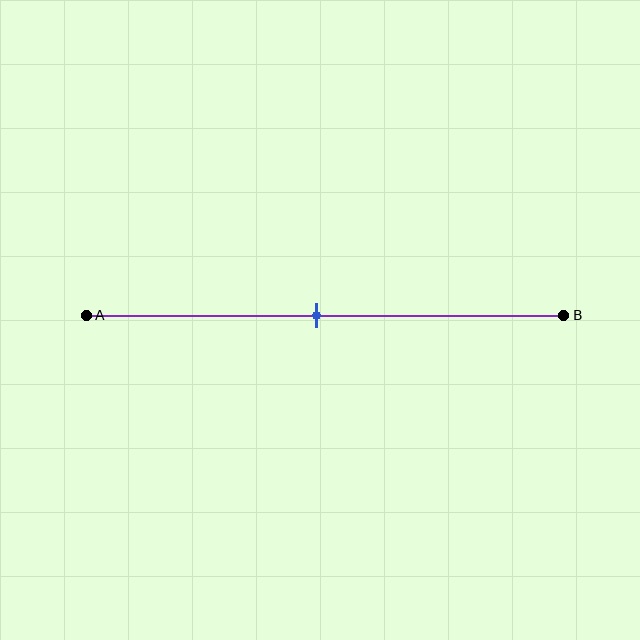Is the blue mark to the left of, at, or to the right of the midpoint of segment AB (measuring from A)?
The blue mark is approximately at the midpoint of segment AB.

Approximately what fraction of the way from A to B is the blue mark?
The blue mark is approximately 50% of the way from A to B.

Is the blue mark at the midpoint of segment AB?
Yes, the mark is approximately at the midpoint.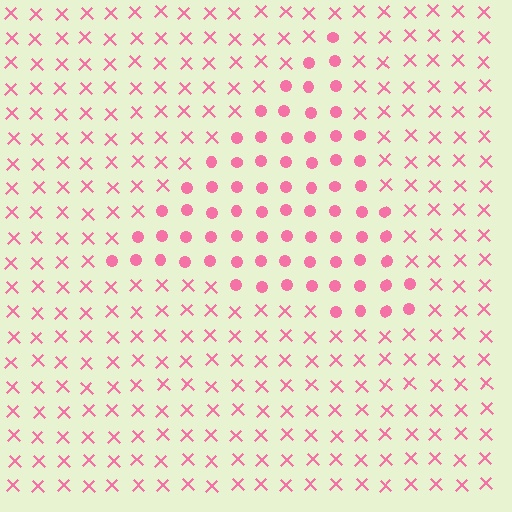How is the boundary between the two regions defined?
The boundary is defined by a change in element shape: circles inside vs. X marks outside. All elements share the same color and spacing.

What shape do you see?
I see a triangle.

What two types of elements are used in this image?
The image uses circles inside the triangle region and X marks outside it.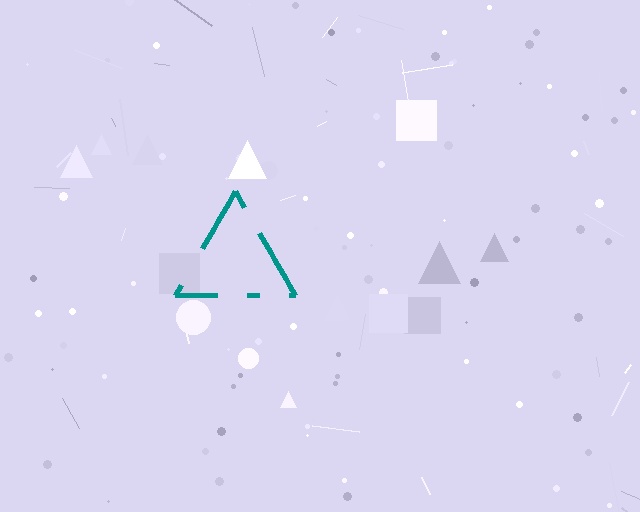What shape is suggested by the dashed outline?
The dashed outline suggests a triangle.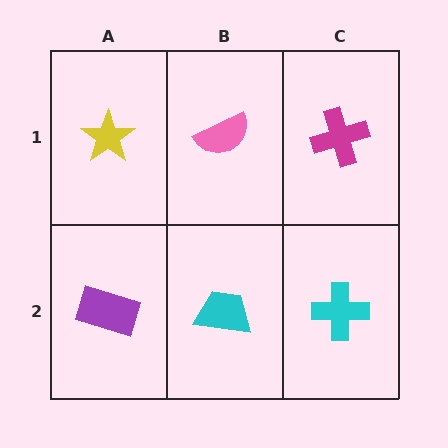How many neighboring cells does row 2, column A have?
2.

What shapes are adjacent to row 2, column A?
A yellow star (row 1, column A), a cyan trapezoid (row 2, column B).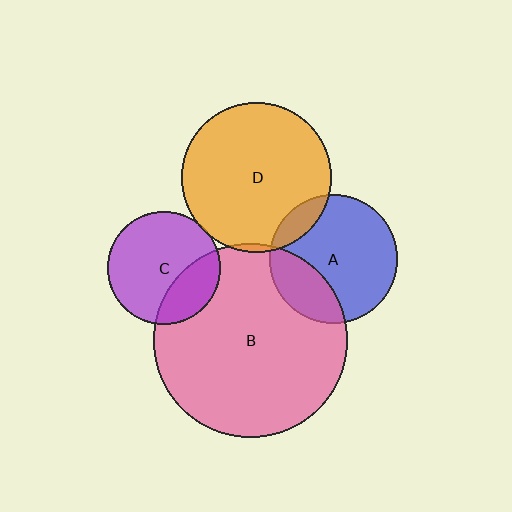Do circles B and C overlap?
Yes.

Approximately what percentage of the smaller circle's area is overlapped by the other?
Approximately 30%.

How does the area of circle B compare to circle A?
Approximately 2.3 times.